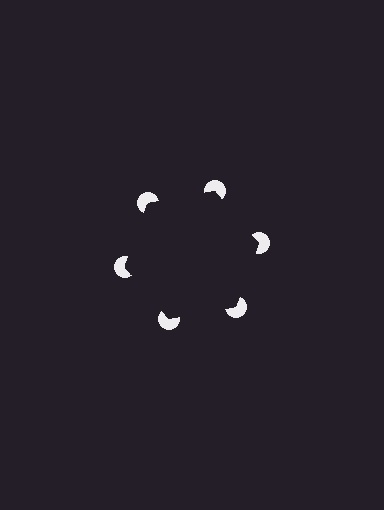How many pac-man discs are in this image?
There are 6 — one at each vertex of the illusory hexagon.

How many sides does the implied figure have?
6 sides.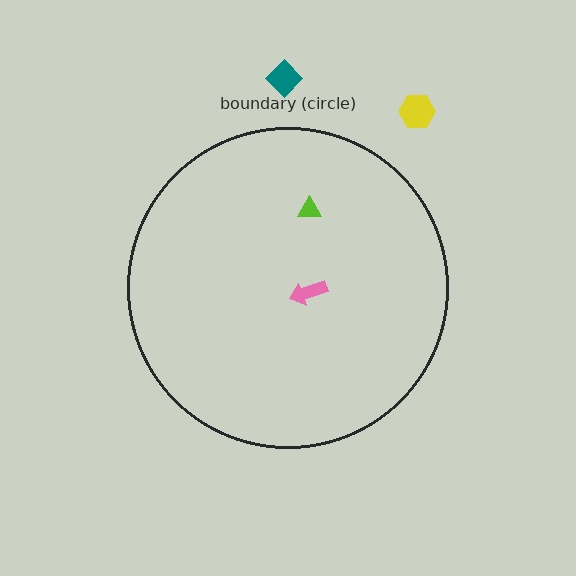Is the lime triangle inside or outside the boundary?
Inside.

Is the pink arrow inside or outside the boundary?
Inside.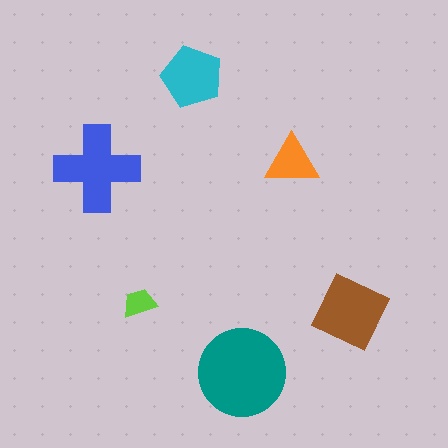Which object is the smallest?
The lime trapezoid.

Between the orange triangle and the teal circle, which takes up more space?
The teal circle.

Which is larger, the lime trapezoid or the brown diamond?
The brown diamond.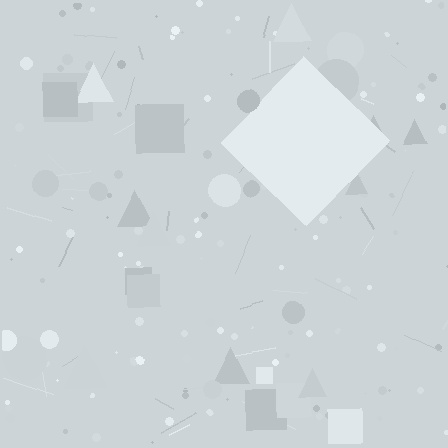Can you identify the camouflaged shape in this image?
The camouflaged shape is a diamond.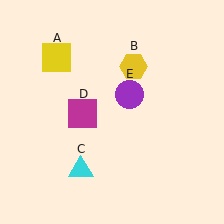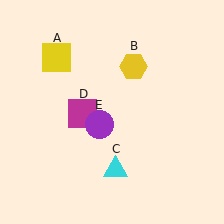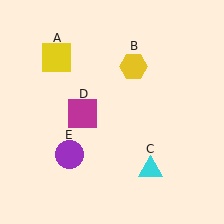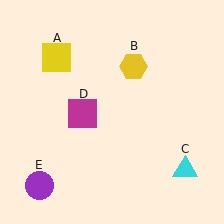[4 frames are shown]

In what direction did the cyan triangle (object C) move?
The cyan triangle (object C) moved right.